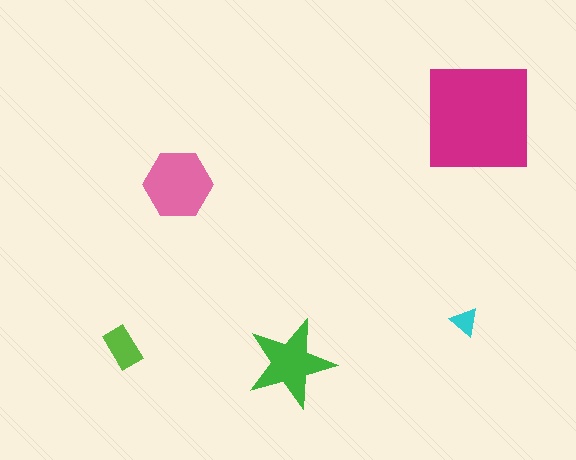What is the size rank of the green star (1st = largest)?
3rd.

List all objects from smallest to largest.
The cyan triangle, the lime rectangle, the green star, the pink hexagon, the magenta square.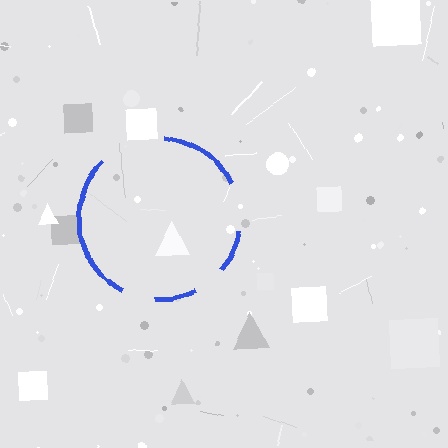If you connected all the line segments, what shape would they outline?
They would outline a circle.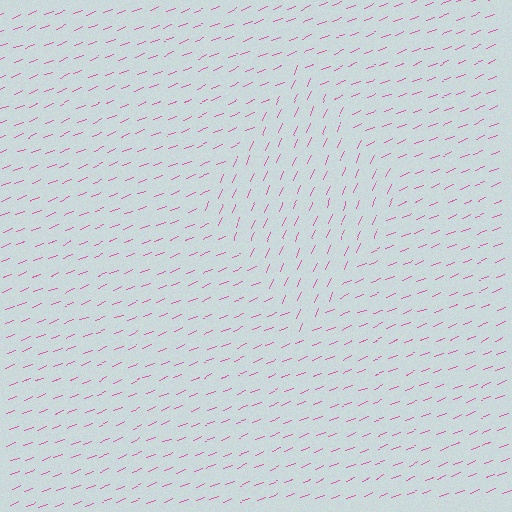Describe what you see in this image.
The image is filled with small pink line segments. A diamond region in the image has lines oriented differently from the surrounding lines, creating a visible texture boundary.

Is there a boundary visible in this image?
Yes, there is a texture boundary formed by a change in line orientation.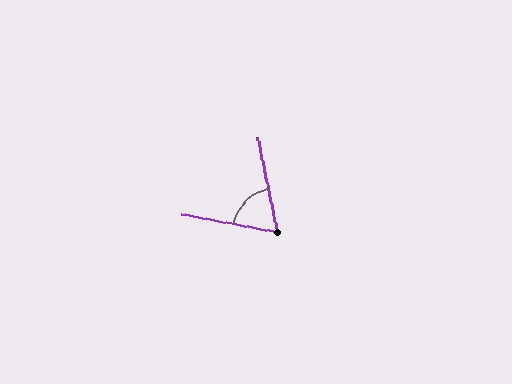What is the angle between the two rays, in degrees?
Approximately 67 degrees.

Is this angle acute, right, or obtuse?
It is acute.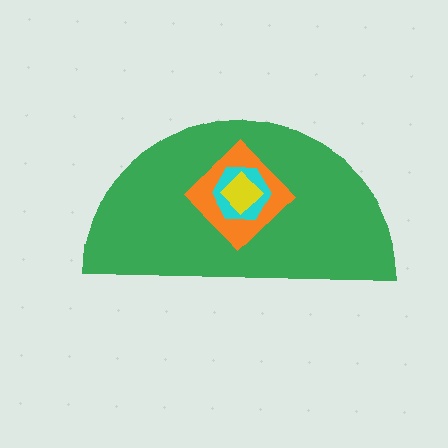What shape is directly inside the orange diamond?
The cyan hexagon.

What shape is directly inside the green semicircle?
The orange diamond.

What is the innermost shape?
The yellow diamond.